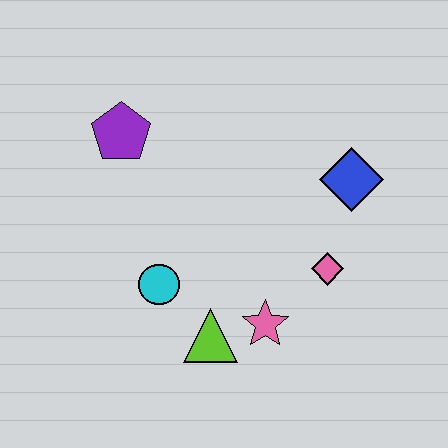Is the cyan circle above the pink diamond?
No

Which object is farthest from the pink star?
The purple pentagon is farthest from the pink star.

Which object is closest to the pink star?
The lime triangle is closest to the pink star.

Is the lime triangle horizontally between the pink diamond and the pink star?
No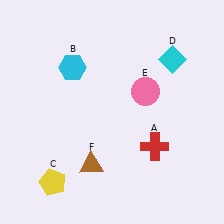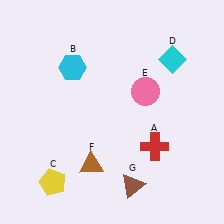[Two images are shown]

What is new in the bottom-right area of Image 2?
A brown triangle (G) was added in the bottom-right area of Image 2.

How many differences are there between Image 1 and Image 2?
There is 1 difference between the two images.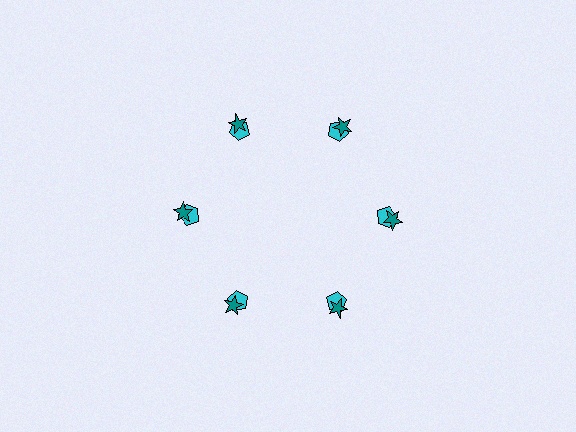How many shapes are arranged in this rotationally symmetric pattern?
There are 12 shapes, arranged in 6 groups of 2.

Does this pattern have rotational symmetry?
Yes, this pattern has 6-fold rotational symmetry. It looks the same after rotating 60 degrees around the center.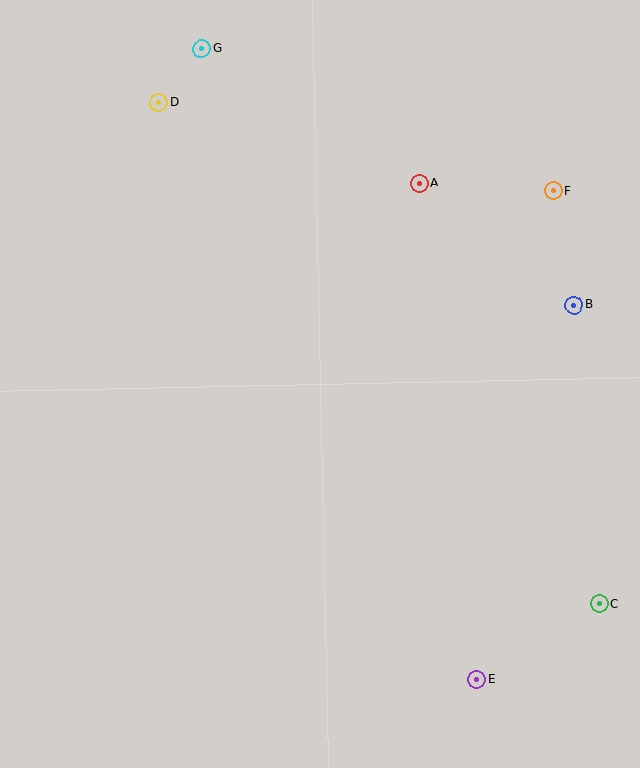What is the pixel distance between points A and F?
The distance between A and F is 134 pixels.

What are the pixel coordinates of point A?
Point A is at (419, 183).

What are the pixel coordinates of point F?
Point F is at (553, 191).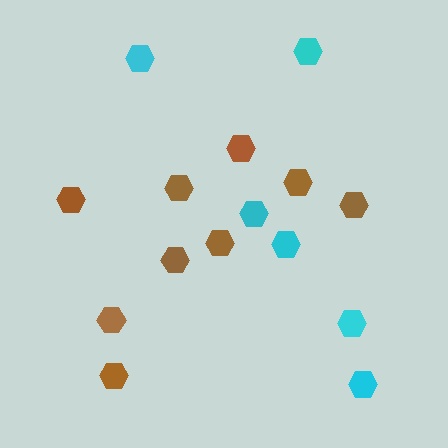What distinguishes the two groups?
There are 2 groups: one group of cyan hexagons (6) and one group of brown hexagons (9).